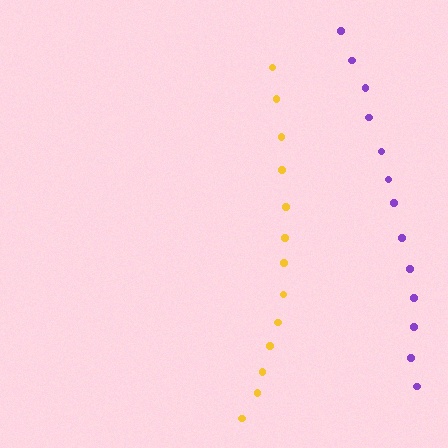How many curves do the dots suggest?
There are 2 distinct paths.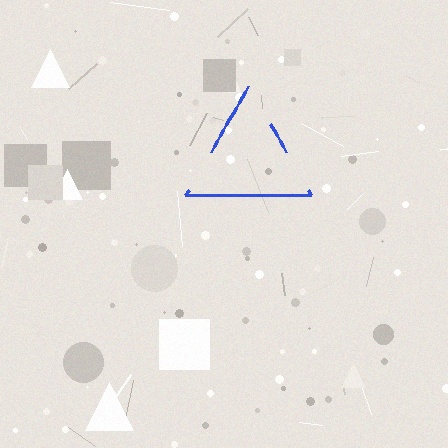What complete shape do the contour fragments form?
The contour fragments form a triangle.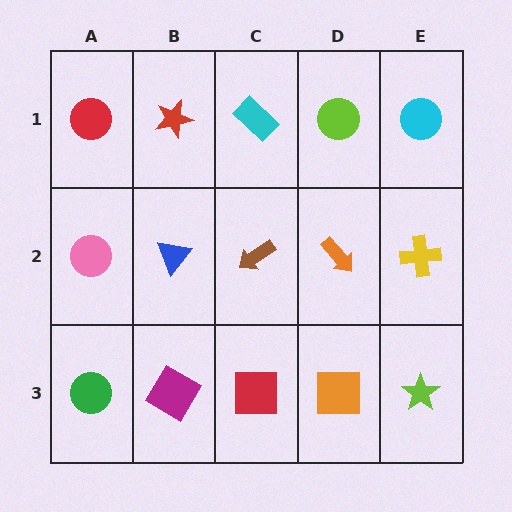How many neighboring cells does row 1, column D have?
3.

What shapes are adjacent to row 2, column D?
A lime circle (row 1, column D), an orange square (row 3, column D), a brown arrow (row 2, column C), a yellow cross (row 2, column E).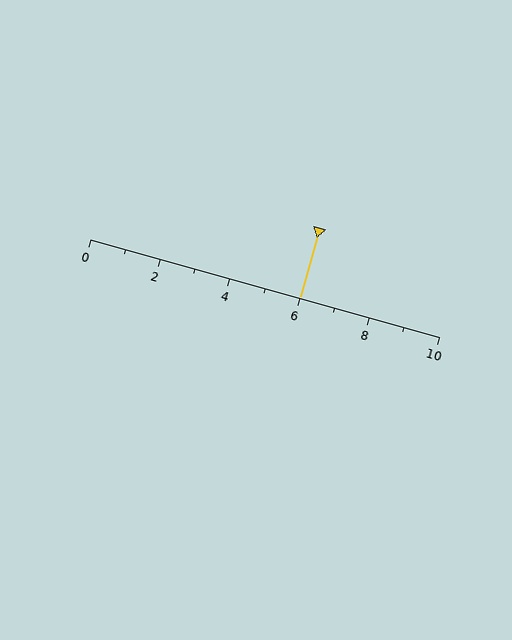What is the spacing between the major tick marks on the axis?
The major ticks are spaced 2 apart.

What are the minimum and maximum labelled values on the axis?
The axis runs from 0 to 10.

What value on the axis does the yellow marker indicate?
The marker indicates approximately 6.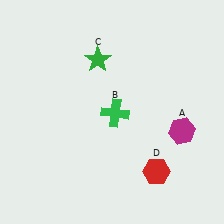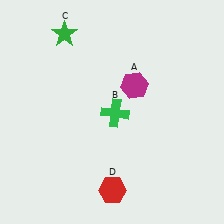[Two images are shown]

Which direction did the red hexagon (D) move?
The red hexagon (D) moved left.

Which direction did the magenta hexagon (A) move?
The magenta hexagon (A) moved left.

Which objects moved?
The objects that moved are: the magenta hexagon (A), the green star (C), the red hexagon (D).